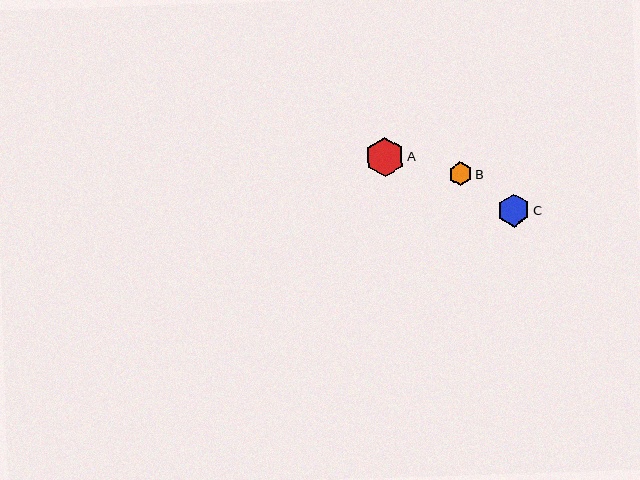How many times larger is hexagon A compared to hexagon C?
Hexagon A is approximately 1.2 times the size of hexagon C.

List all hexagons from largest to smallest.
From largest to smallest: A, C, B.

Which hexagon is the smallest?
Hexagon B is the smallest with a size of approximately 23 pixels.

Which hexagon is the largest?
Hexagon A is the largest with a size of approximately 39 pixels.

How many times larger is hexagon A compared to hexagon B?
Hexagon A is approximately 1.7 times the size of hexagon B.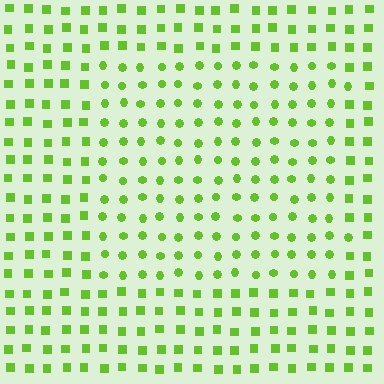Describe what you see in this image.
The image is filled with small lime elements arranged in a uniform grid. A rectangle-shaped region contains circles, while the surrounding area contains squares. The boundary is defined purely by the change in element shape.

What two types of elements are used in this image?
The image uses circles inside the rectangle region and squares outside it.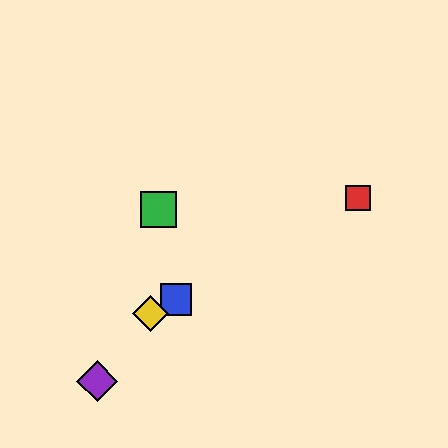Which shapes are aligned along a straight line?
The red square, the blue square, the yellow diamond are aligned along a straight line.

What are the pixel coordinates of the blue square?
The blue square is at (176, 299).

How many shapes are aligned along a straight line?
3 shapes (the red square, the blue square, the yellow diamond) are aligned along a straight line.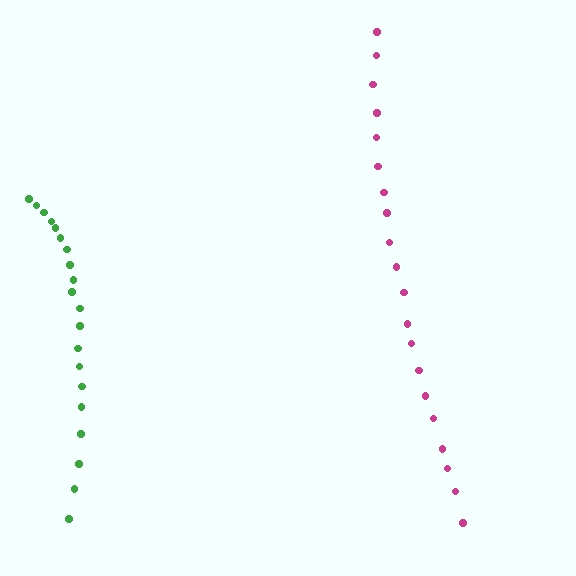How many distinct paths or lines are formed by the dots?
There are 2 distinct paths.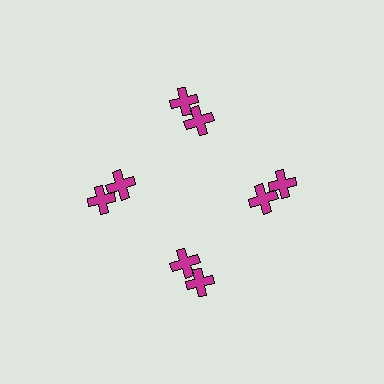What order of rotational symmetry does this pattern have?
This pattern has 4-fold rotational symmetry.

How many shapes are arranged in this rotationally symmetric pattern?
There are 8 shapes, arranged in 4 groups of 2.